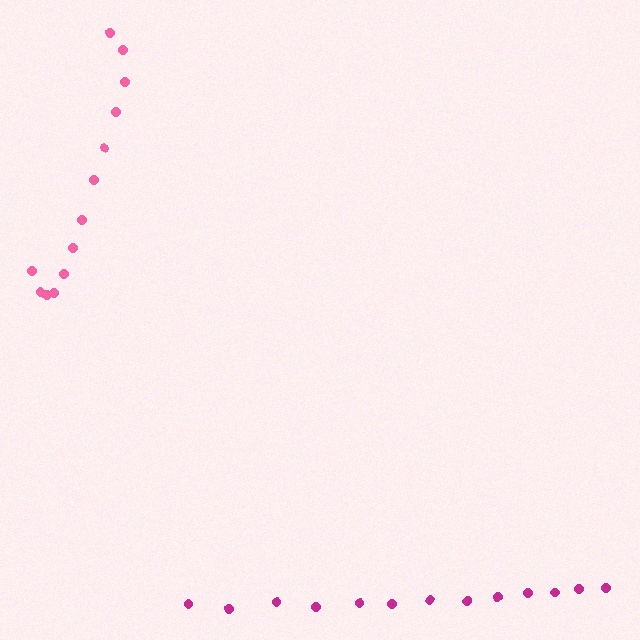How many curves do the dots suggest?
There are 2 distinct paths.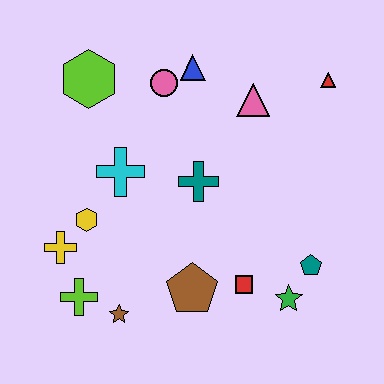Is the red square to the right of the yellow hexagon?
Yes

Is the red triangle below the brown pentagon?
No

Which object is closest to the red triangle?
The pink triangle is closest to the red triangle.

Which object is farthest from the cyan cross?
The red triangle is farthest from the cyan cross.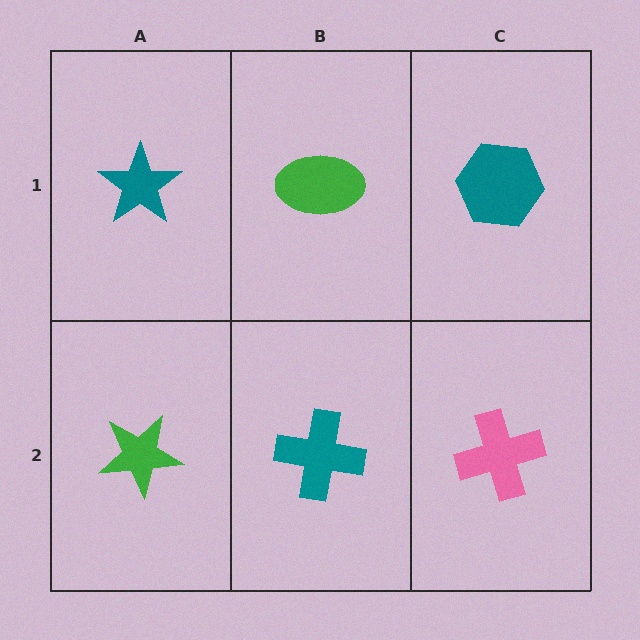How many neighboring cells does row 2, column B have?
3.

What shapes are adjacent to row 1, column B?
A teal cross (row 2, column B), a teal star (row 1, column A), a teal hexagon (row 1, column C).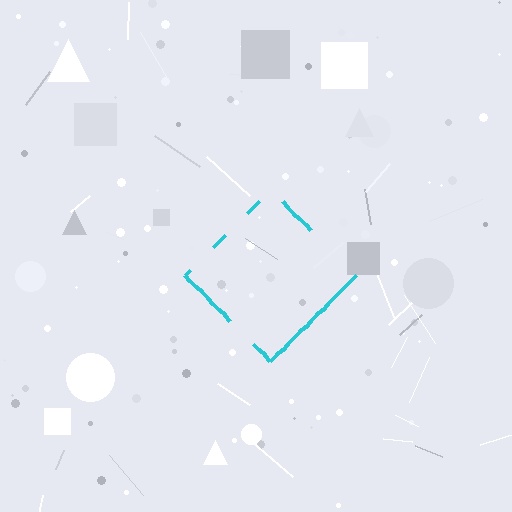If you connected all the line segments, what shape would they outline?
They would outline a diamond.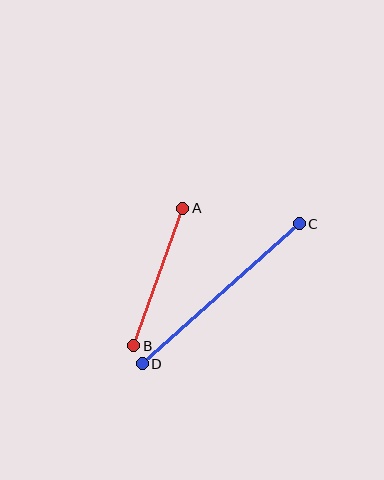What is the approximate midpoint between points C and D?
The midpoint is at approximately (221, 294) pixels.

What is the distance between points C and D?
The distance is approximately 210 pixels.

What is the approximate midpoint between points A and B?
The midpoint is at approximately (158, 277) pixels.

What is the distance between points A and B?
The distance is approximately 146 pixels.